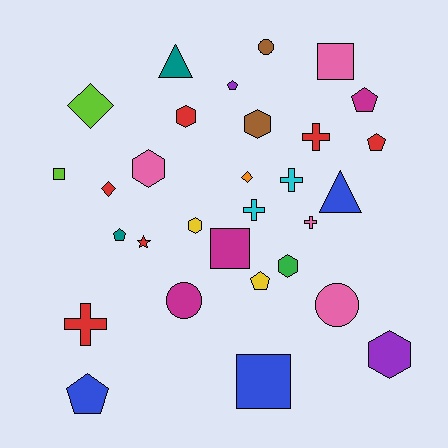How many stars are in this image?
There is 1 star.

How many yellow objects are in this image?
There are 2 yellow objects.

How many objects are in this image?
There are 30 objects.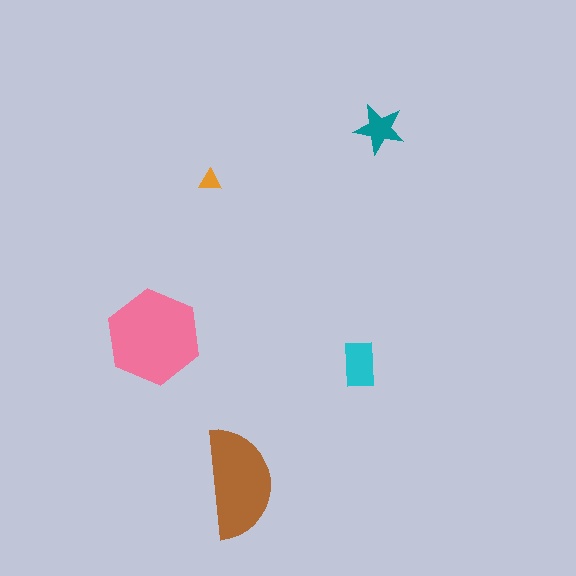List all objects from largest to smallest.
The pink hexagon, the brown semicircle, the cyan rectangle, the teal star, the orange triangle.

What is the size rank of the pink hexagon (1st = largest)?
1st.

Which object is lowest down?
The brown semicircle is bottommost.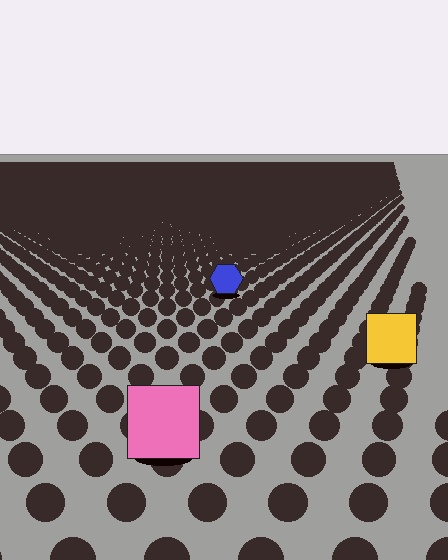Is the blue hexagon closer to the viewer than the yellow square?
No. The yellow square is closer — you can tell from the texture gradient: the ground texture is coarser near it.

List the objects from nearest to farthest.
From nearest to farthest: the pink square, the yellow square, the blue hexagon.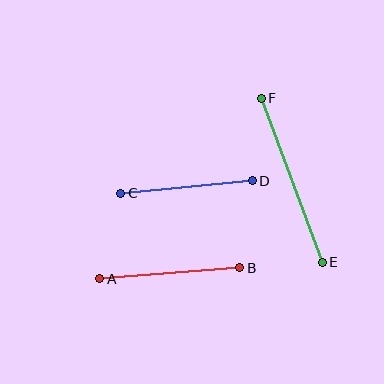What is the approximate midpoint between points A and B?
The midpoint is at approximately (170, 273) pixels.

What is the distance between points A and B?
The distance is approximately 140 pixels.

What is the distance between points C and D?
The distance is approximately 132 pixels.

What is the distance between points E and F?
The distance is approximately 175 pixels.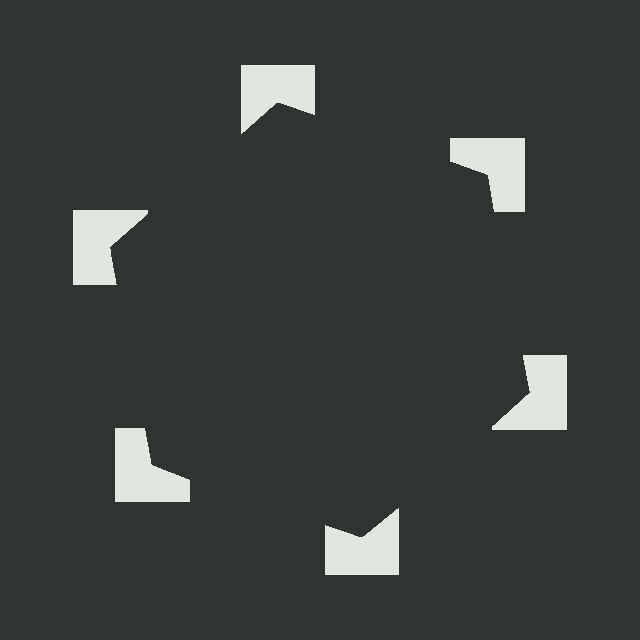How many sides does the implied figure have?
6 sides.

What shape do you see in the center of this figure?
An illusory hexagon — its edges are inferred from the aligned wedge cuts in the notched squares, not physically drawn.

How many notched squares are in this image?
There are 6 — one at each vertex of the illusory hexagon.